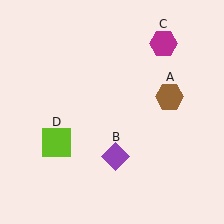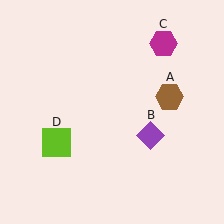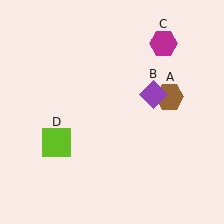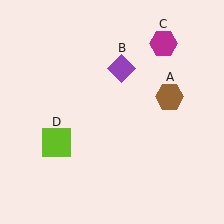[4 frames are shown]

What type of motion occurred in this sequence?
The purple diamond (object B) rotated counterclockwise around the center of the scene.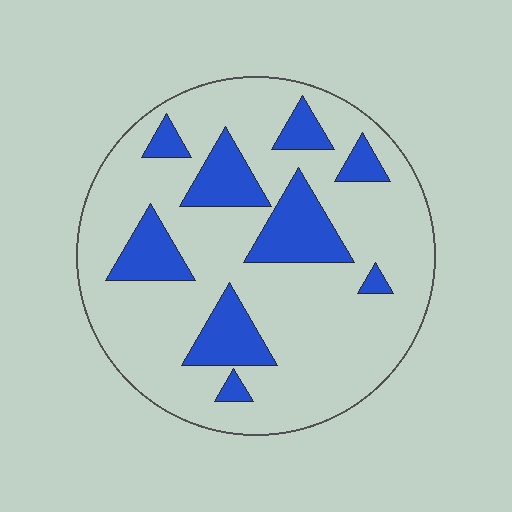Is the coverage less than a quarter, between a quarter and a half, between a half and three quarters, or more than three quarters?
Less than a quarter.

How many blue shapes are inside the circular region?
9.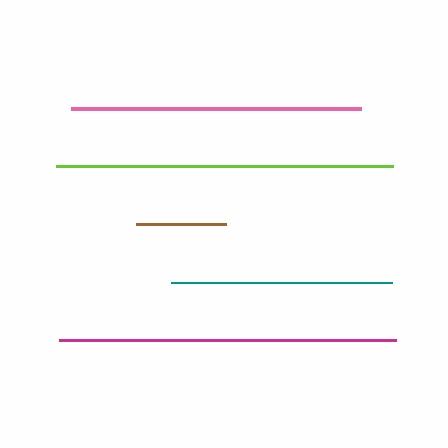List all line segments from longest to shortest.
From longest to shortest: magenta, lime, pink, teal, brown.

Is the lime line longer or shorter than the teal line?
The lime line is longer than the teal line.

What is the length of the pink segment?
The pink segment is approximately 290 pixels long.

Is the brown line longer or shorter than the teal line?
The teal line is longer than the brown line.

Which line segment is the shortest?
The brown line is the shortest at approximately 89 pixels.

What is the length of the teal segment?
The teal segment is approximately 221 pixels long.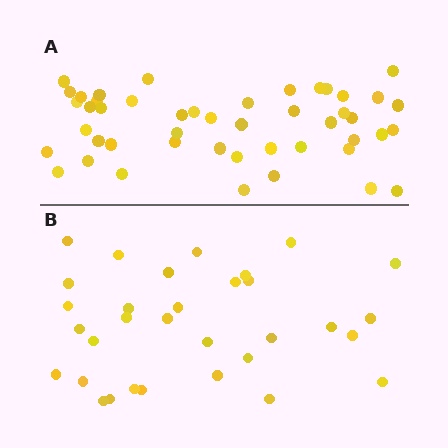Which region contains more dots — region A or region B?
Region A (the top region) has more dots.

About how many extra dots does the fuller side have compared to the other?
Region A has approximately 15 more dots than region B.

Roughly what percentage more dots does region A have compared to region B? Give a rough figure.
About 45% more.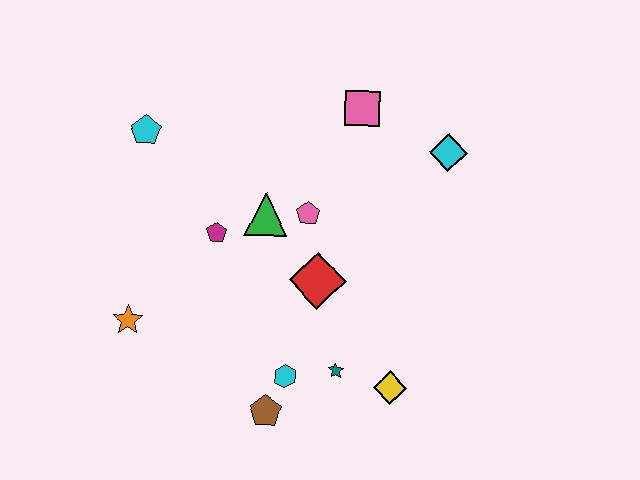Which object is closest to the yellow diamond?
The teal star is closest to the yellow diamond.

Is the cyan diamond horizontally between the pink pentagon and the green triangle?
No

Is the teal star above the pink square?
No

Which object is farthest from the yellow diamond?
The cyan pentagon is farthest from the yellow diamond.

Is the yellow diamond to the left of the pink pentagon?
No